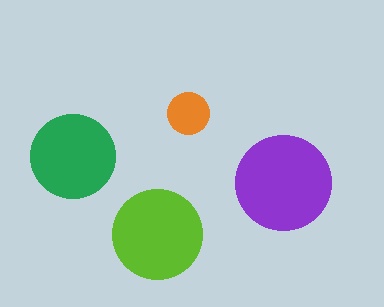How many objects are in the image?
There are 4 objects in the image.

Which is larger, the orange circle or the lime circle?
The lime one.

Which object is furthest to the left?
The green circle is leftmost.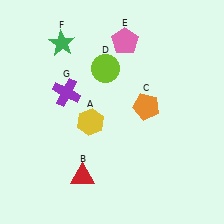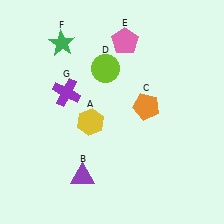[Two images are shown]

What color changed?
The triangle (B) changed from red in Image 1 to purple in Image 2.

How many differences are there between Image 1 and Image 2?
There is 1 difference between the two images.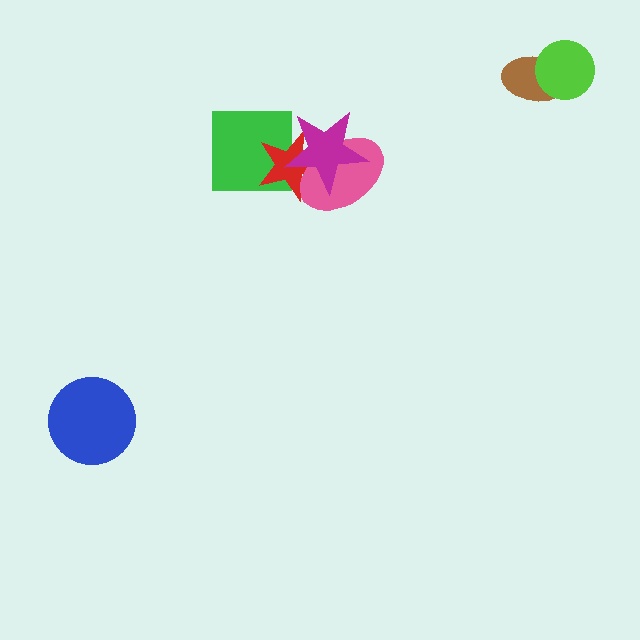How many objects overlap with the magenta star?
3 objects overlap with the magenta star.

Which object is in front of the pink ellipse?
The magenta star is in front of the pink ellipse.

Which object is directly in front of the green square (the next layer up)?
The red star is directly in front of the green square.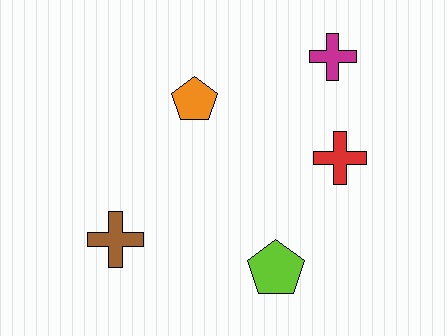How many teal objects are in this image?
There are no teal objects.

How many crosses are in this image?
There are 3 crosses.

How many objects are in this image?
There are 5 objects.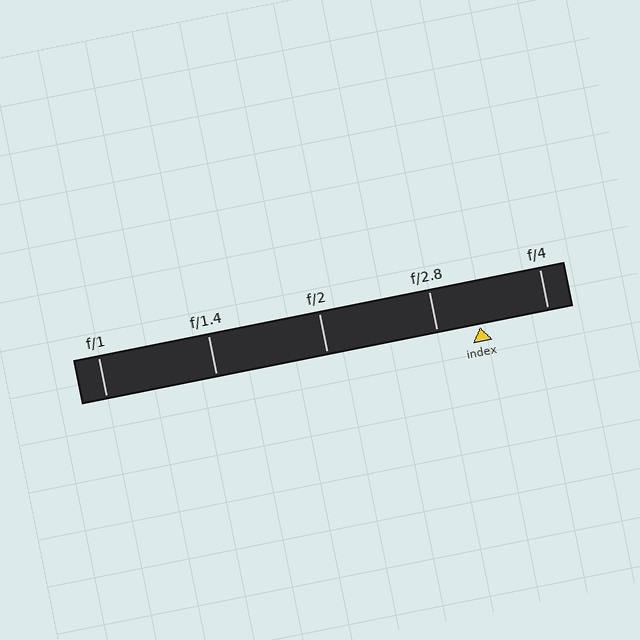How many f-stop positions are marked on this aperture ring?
There are 5 f-stop positions marked.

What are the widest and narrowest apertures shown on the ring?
The widest aperture shown is f/1 and the narrowest is f/4.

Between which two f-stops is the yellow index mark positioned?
The index mark is between f/2.8 and f/4.